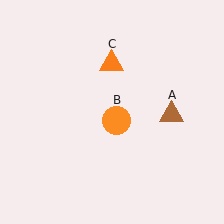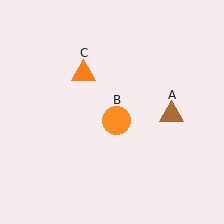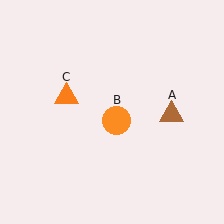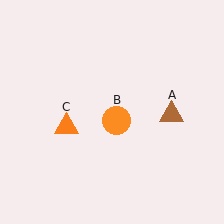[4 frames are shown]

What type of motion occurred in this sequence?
The orange triangle (object C) rotated counterclockwise around the center of the scene.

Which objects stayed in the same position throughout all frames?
Brown triangle (object A) and orange circle (object B) remained stationary.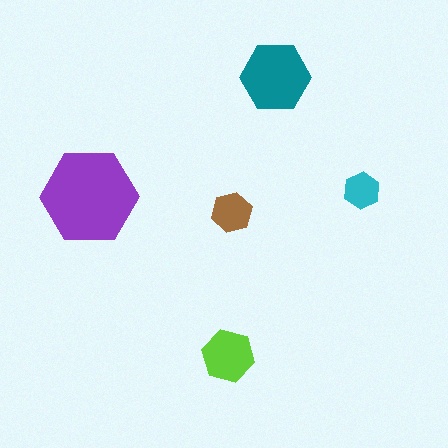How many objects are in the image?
There are 5 objects in the image.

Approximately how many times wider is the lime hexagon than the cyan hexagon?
About 1.5 times wider.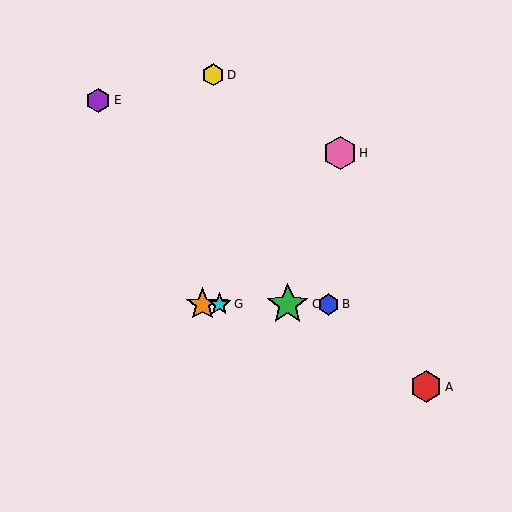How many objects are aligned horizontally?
4 objects (B, C, F, G) are aligned horizontally.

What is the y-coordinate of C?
Object C is at y≈305.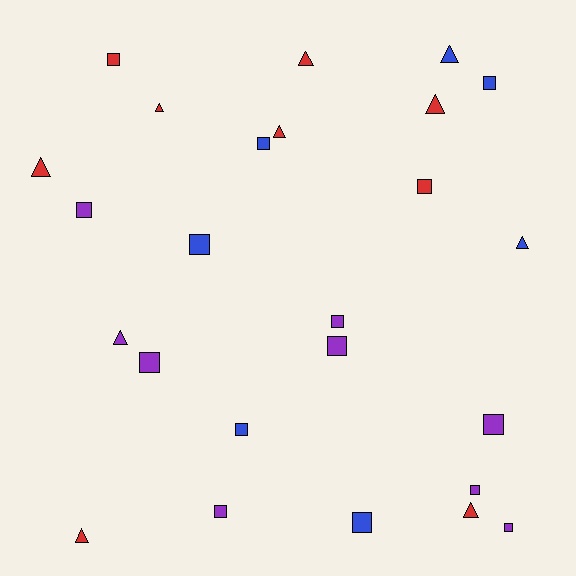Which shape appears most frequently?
Square, with 15 objects.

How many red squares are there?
There are 2 red squares.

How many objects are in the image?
There are 25 objects.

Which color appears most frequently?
Purple, with 9 objects.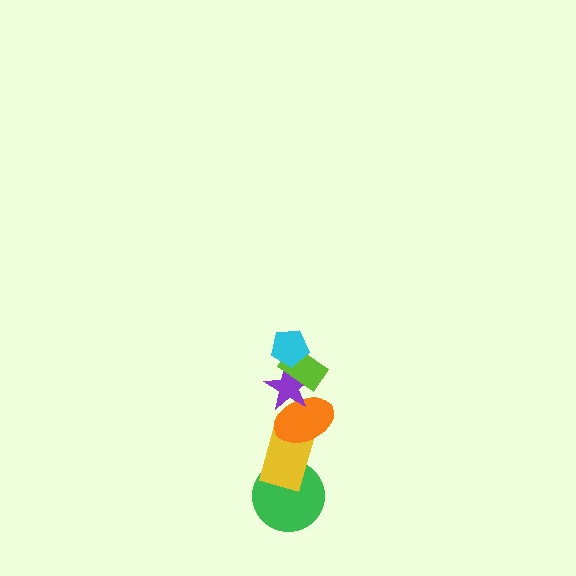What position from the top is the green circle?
The green circle is 6th from the top.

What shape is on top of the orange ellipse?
The purple star is on top of the orange ellipse.